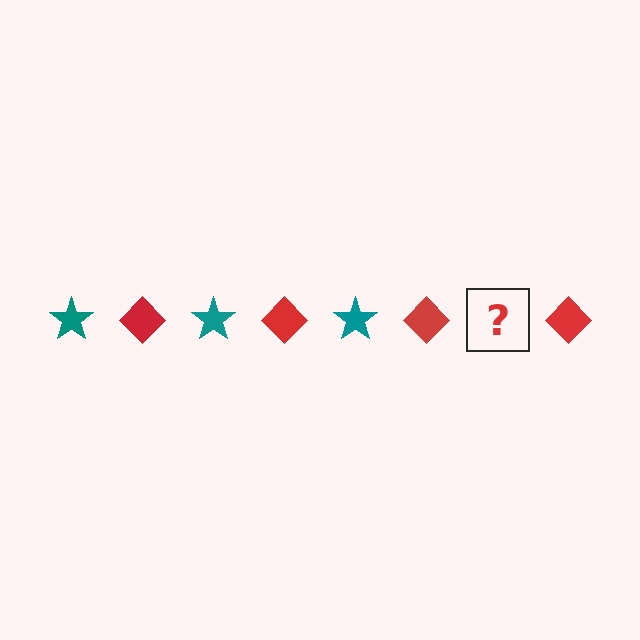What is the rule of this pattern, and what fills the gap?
The rule is that the pattern alternates between teal star and red diamond. The gap should be filled with a teal star.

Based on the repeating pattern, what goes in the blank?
The blank should be a teal star.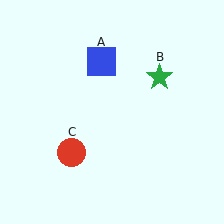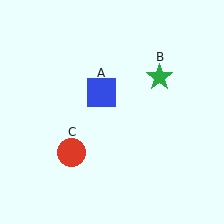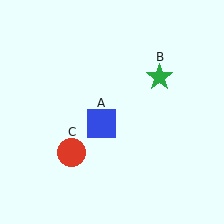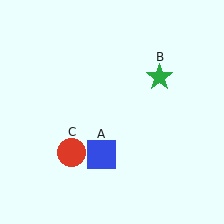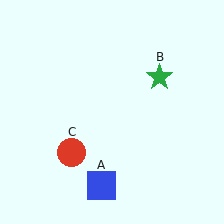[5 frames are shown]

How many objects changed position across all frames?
1 object changed position: blue square (object A).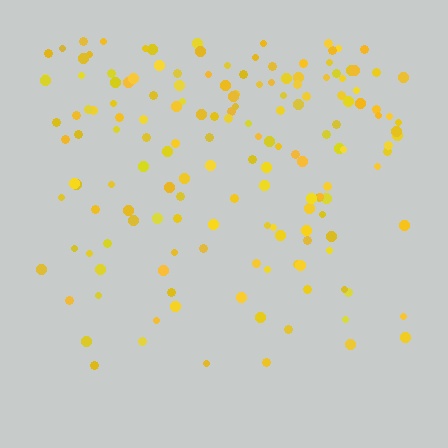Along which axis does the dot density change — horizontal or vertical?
Vertical.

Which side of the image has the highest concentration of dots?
The top.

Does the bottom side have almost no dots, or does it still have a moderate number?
Still a moderate number, just noticeably fewer than the top.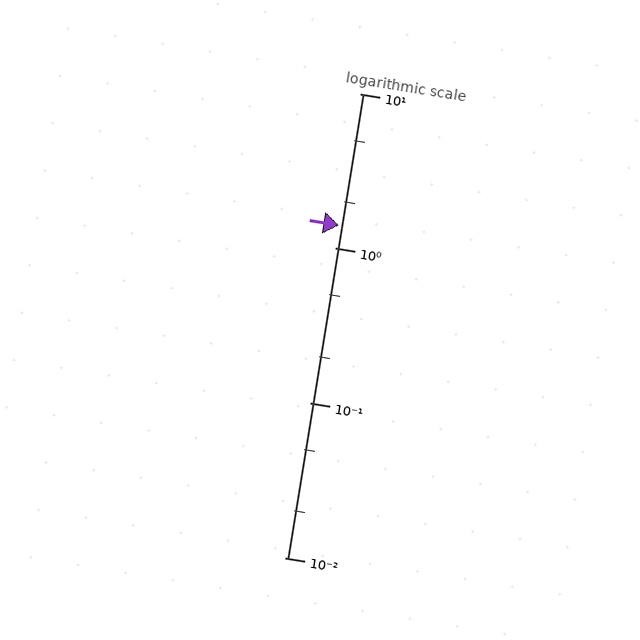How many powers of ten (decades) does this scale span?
The scale spans 3 decades, from 0.01 to 10.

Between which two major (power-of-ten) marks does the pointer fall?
The pointer is between 1 and 10.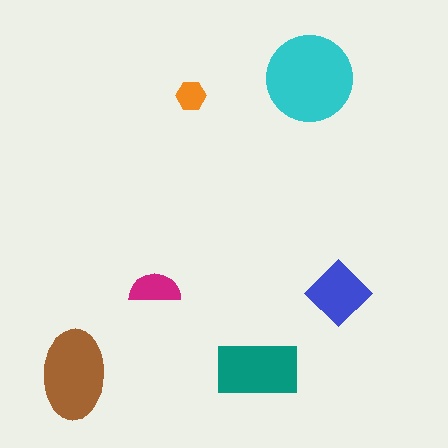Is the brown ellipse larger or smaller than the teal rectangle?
Larger.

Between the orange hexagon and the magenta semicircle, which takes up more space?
The magenta semicircle.